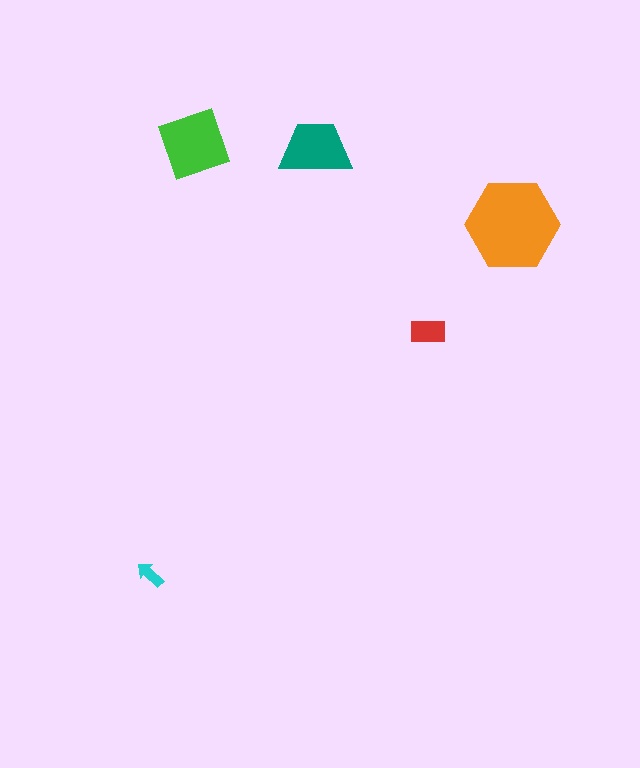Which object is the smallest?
The cyan arrow.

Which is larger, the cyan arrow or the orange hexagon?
The orange hexagon.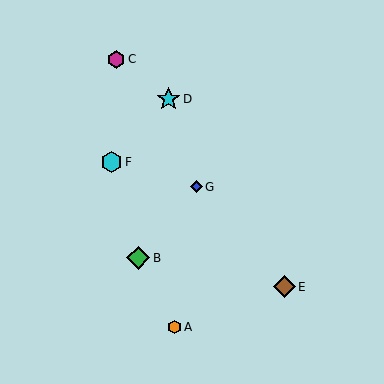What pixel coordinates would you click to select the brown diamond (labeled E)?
Click at (284, 287) to select the brown diamond E.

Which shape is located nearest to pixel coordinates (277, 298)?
The brown diamond (labeled E) at (284, 287) is nearest to that location.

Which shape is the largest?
The cyan star (labeled D) is the largest.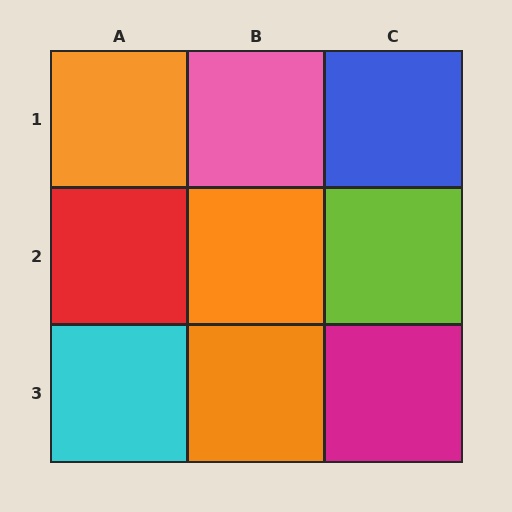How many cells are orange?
3 cells are orange.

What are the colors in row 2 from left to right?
Red, orange, lime.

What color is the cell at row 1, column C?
Blue.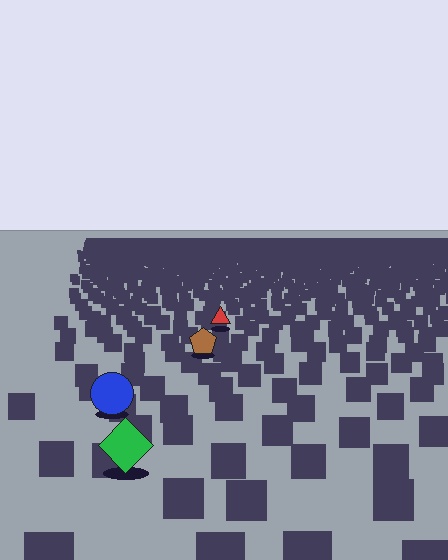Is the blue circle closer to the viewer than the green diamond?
No. The green diamond is closer — you can tell from the texture gradient: the ground texture is coarser near it.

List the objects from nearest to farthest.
From nearest to farthest: the green diamond, the blue circle, the brown pentagon, the red triangle.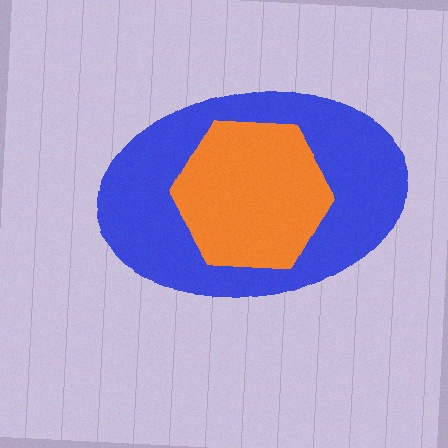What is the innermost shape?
The orange hexagon.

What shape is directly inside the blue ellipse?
The orange hexagon.